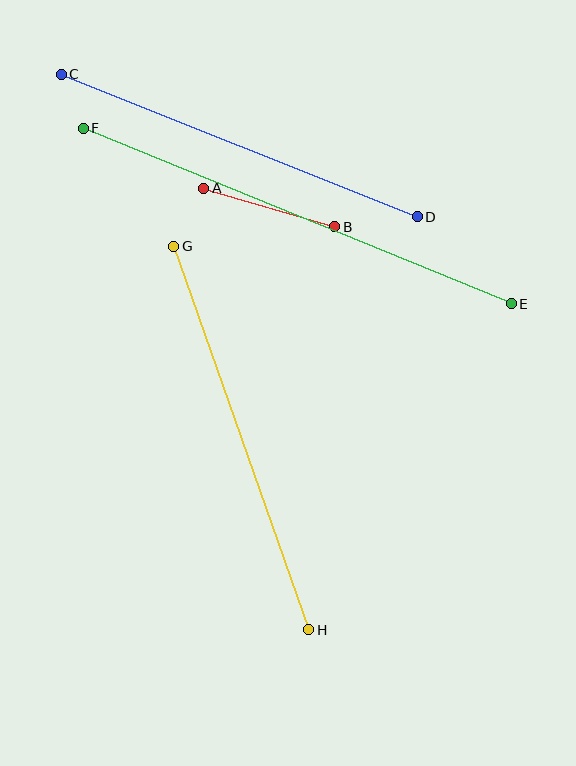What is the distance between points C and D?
The distance is approximately 383 pixels.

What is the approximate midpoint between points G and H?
The midpoint is at approximately (241, 438) pixels.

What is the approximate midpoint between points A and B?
The midpoint is at approximately (269, 207) pixels.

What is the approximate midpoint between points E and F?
The midpoint is at approximately (297, 216) pixels.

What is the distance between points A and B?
The distance is approximately 136 pixels.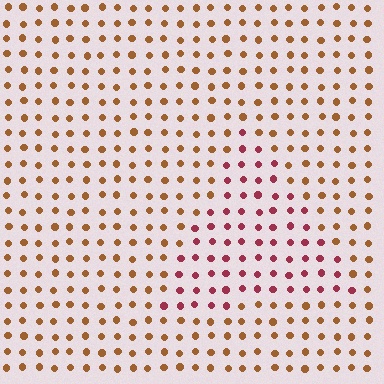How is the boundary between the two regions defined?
The boundary is defined purely by a slight shift in hue (about 42 degrees). Spacing, size, and orientation are identical on both sides.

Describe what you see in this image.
The image is filled with small brown elements in a uniform arrangement. A triangle-shaped region is visible where the elements are tinted to a slightly different hue, forming a subtle color boundary.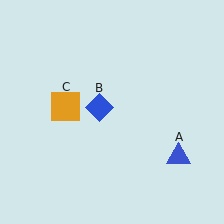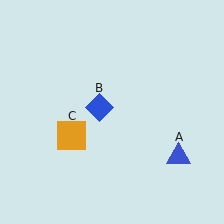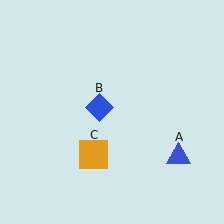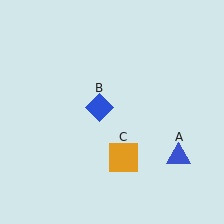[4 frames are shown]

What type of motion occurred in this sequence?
The orange square (object C) rotated counterclockwise around the center of the scene.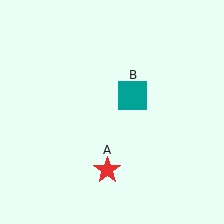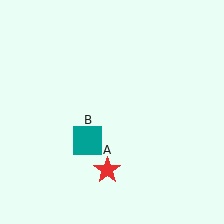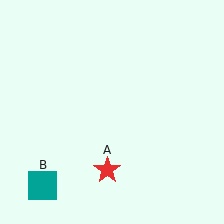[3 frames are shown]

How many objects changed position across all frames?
1 object changed position: teal square (object B).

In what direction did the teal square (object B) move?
The teal square (object B) moved down and to the left.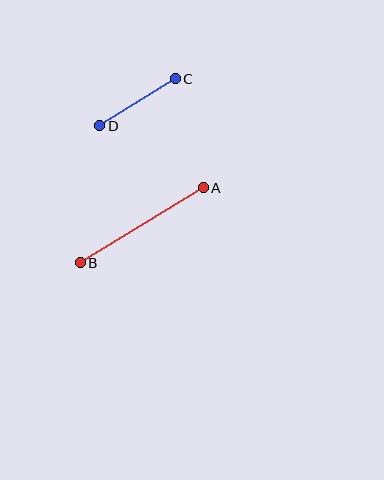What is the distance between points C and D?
The distance is approximately 89 pixels.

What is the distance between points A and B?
The distance is approximately 144 pixels.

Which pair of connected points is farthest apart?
Points A and B are farthest apart.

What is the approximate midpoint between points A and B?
The midpoint is at approximately (142, 225) pixels.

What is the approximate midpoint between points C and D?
The midpoint is at approximately (138, 102) pixels.